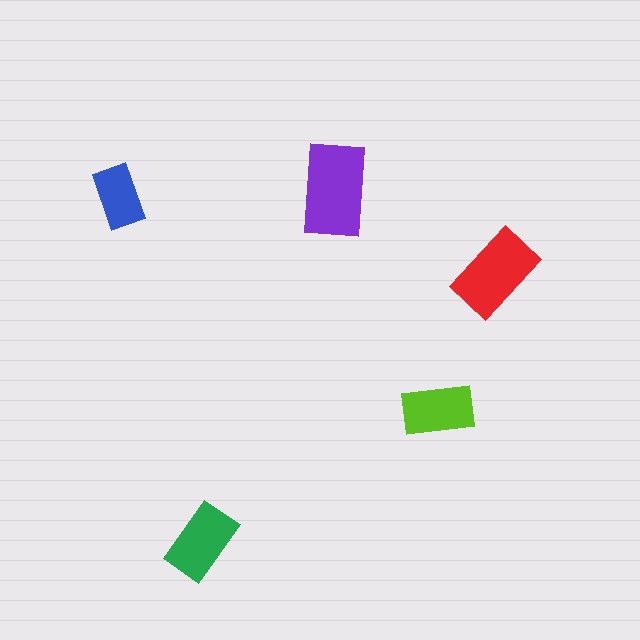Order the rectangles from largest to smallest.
the purple one, the red one, the green one, the lime one, the blue one.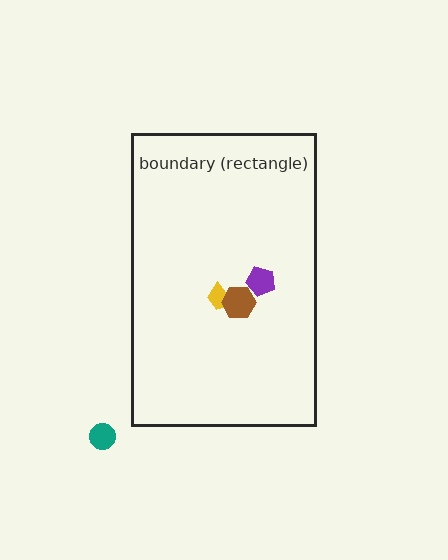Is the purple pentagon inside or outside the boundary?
Inside.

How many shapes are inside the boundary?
3 inside, 1 outside.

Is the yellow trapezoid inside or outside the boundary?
Inside.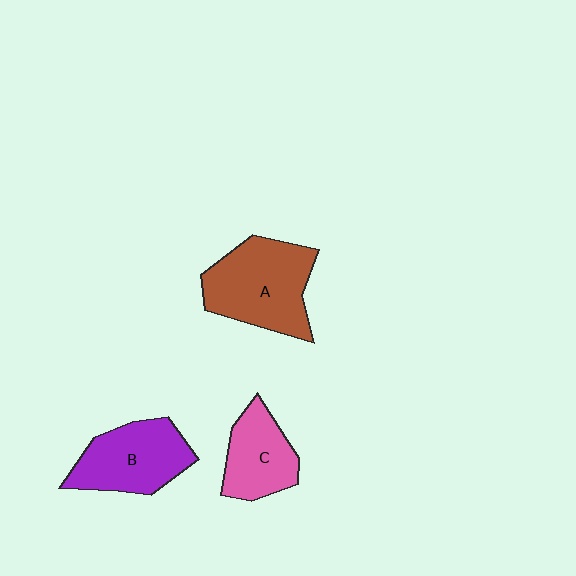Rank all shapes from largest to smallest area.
From largest to smallest: A (brown), B (purple), C (pink).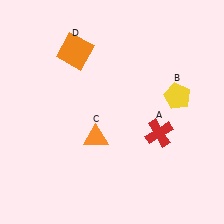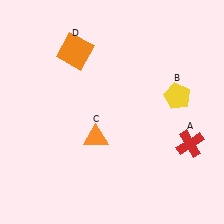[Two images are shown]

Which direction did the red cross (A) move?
The red cross (A) moved right.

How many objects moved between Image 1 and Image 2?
1 object moved between the two images.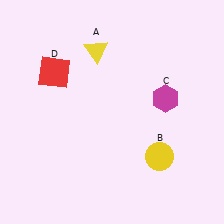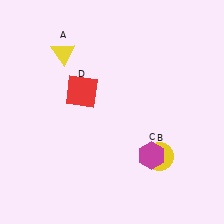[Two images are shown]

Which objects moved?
The objects that moved are: the yellow triangle (A), the magenta hexagon (C), the red square (D).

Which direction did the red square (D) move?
The red square (D) moved right.